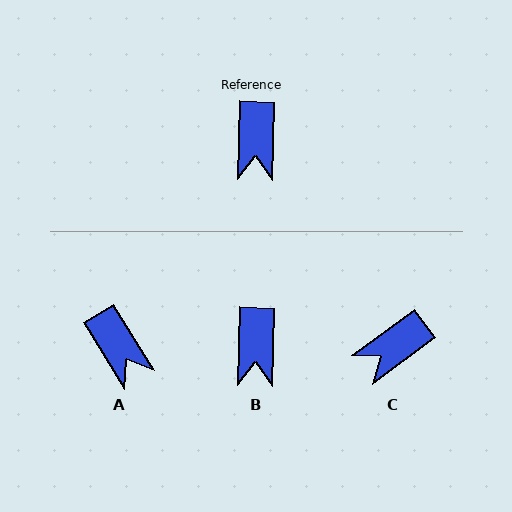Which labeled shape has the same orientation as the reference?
B.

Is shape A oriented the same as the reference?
No, it is off by about 34 degrees.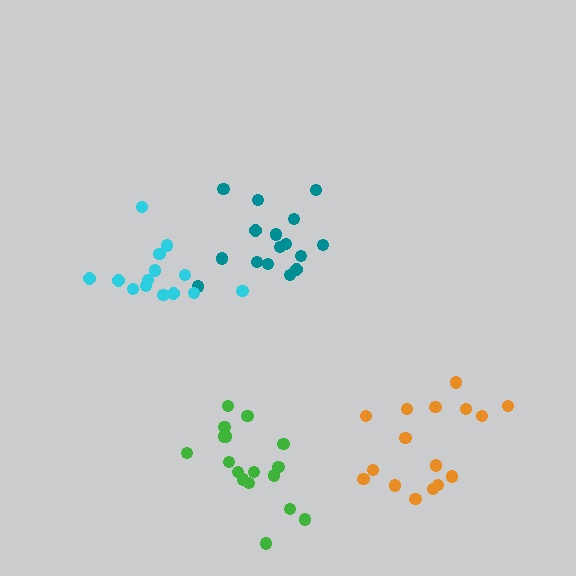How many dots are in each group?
Group 1: 17 dots, Group 2: 14 dots, Group 3: 17 dots, Group 4: 17 dots (65 total).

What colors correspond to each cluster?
The clusters are colored: teal, cyan, green, orange.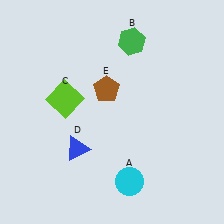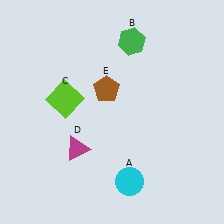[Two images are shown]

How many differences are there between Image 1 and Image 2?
There is 1 difference between the two images.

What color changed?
The triangle (D) changed from blue in Image 1 to magenta in Image 2.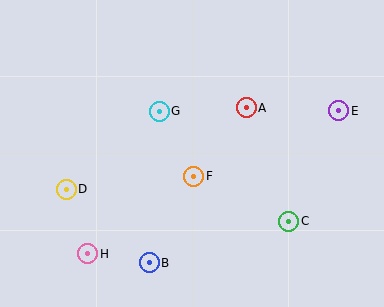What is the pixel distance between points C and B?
The distance between C and B is 145 pixels.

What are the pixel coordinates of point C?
Point C is at (289, 221).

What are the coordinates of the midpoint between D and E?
The midpoint between D and E is at (203, 150).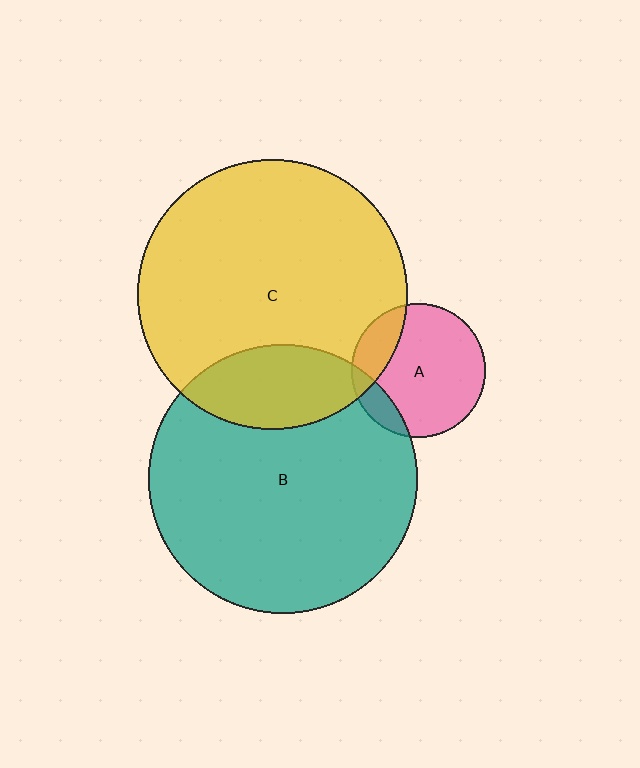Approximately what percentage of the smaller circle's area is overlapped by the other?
Approximately 15%.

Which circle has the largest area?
Circle C (yellow).